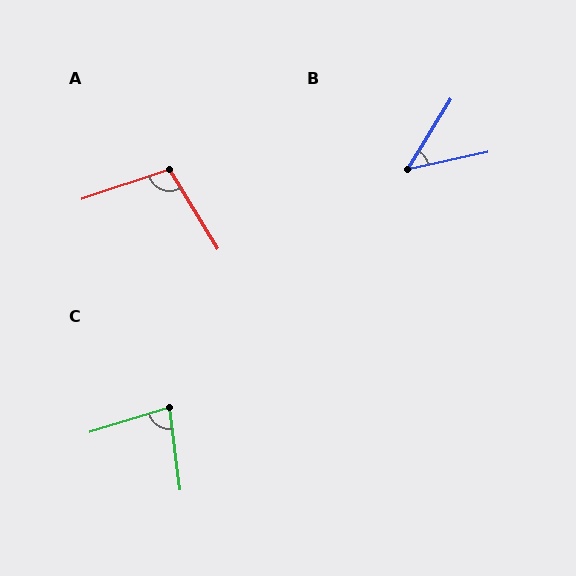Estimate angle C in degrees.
Approximately 80 degrees.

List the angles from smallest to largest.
B (47°), C (80°), A (103°).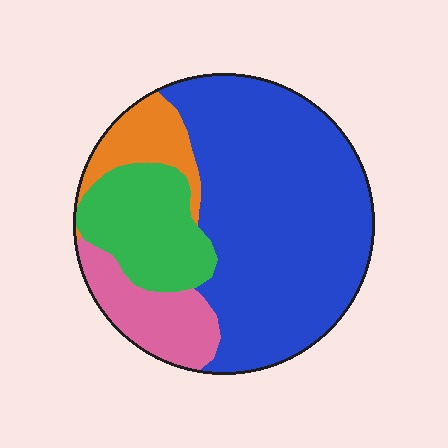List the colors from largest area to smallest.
From largest to smallest: blue, green, pink, orange.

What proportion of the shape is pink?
Pink covers roughly 15% of the shape.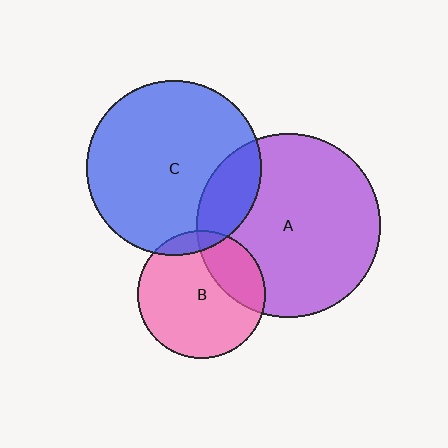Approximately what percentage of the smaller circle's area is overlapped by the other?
Approximately 25%.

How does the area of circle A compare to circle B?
Approximately 2.1 times.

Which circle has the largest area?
Circle A (purple).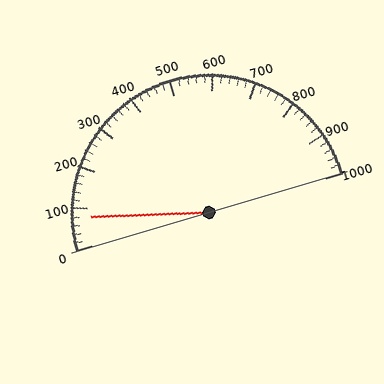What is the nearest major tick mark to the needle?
The nearest major tick mark is 100.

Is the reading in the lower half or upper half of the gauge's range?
The reading is in the lower half of the range (0 to 1000).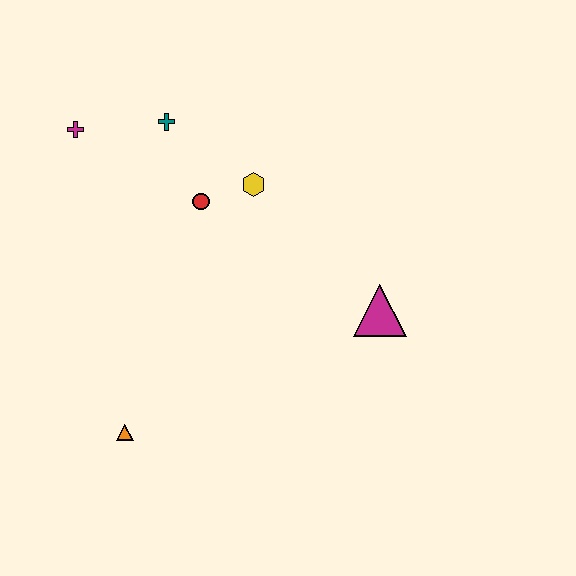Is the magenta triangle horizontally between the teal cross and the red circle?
No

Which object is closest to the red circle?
The yellow hexagon is closest to the red circle.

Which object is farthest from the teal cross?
The orange triangle is farthest from the teal cross.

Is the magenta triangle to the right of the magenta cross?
Yes